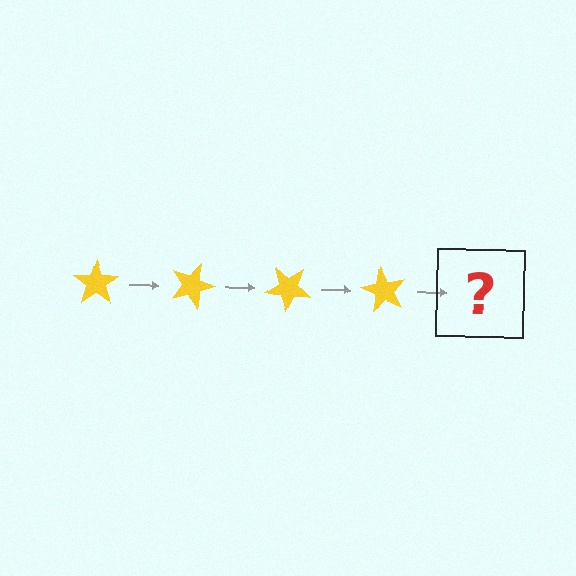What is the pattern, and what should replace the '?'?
The pattern is that the star rotates 20 degrees each step. The '?' should be a yellow star rotated 80 degrees.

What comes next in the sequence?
The next element should be a yellow star rotated 80 degrees.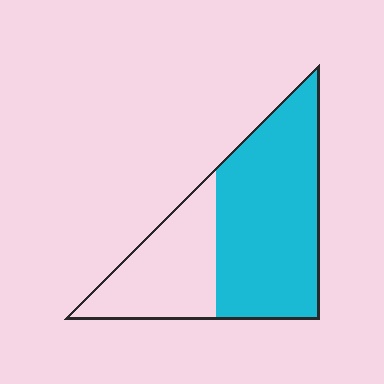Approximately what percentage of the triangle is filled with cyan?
Approximately 65%.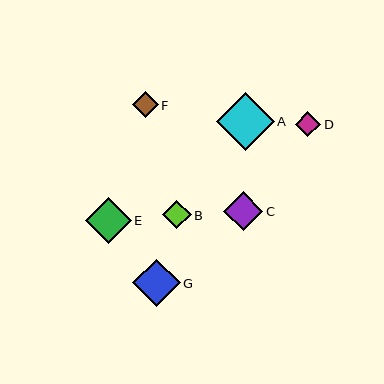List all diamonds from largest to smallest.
From largest to smallest: A, G, E, C, B, F, D.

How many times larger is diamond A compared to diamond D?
Diamond A is approximately 2.3 times the size of diamond D.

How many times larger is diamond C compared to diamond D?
Diamond C is approximately 1.5 times the size of diamond D.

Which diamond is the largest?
Diamond A is the largest with a size of approximately 58 pixels.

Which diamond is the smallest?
Diamond D is the smallest with a size of approximately 25 pixels.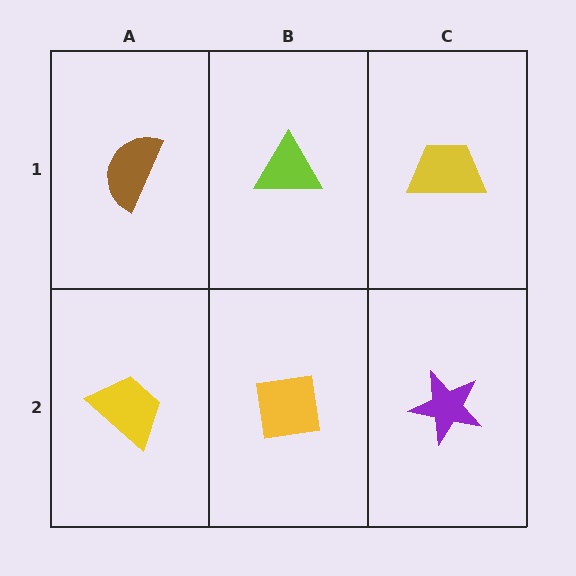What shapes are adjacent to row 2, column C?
A yellow trapezoid (row 1, column C), a yellow square (row 2, column B).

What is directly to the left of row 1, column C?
A lime triangle.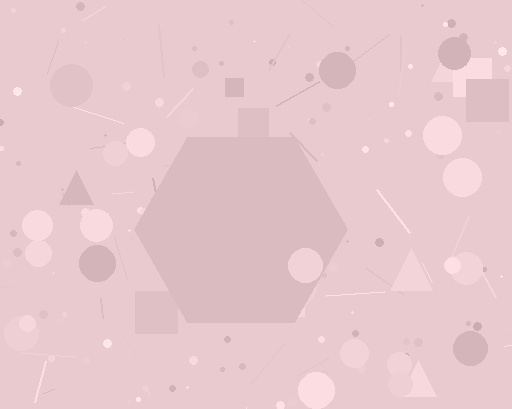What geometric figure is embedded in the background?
A hexagon is embedded in the background.